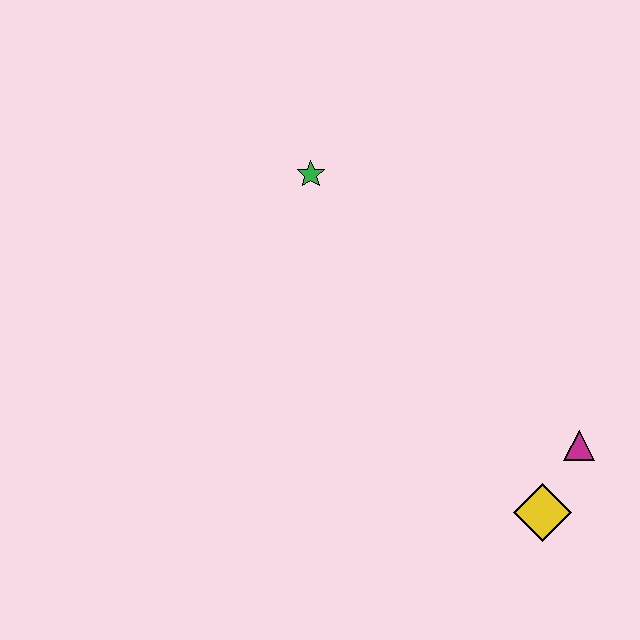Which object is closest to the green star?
The magenta triangle is closest to the green star.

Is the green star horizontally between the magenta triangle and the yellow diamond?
No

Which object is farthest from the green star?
The yellow diamond is farthest from the green star.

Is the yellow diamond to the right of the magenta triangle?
No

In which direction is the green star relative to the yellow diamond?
The green star is above the yellow diamond.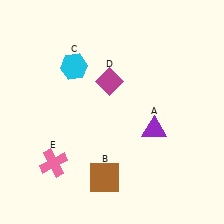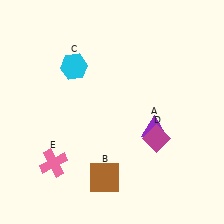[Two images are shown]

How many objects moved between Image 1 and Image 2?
1 object moved between the two images.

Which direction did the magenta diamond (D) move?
The magenta diamond (D) moved down.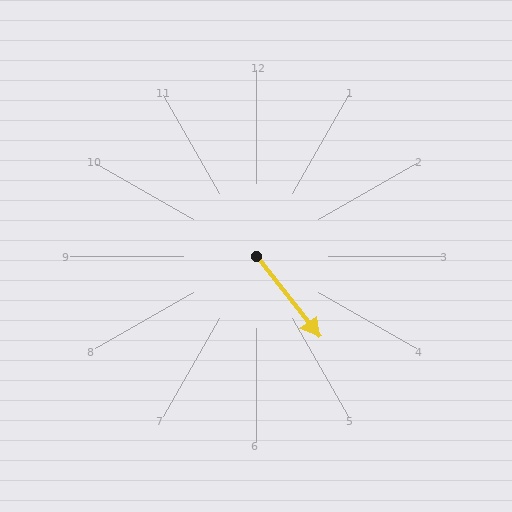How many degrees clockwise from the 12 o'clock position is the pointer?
Approximately 142 degrees.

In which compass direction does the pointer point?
Southeast.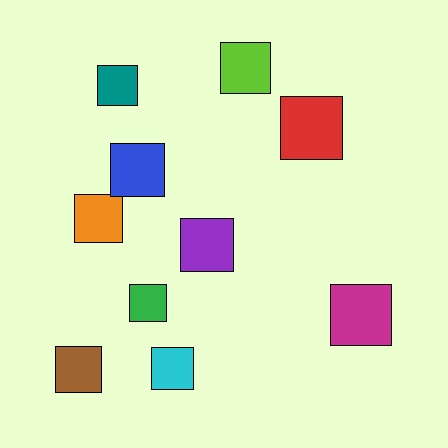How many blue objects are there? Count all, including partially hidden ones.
There is 1 blue object.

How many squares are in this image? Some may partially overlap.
There are 10 squares.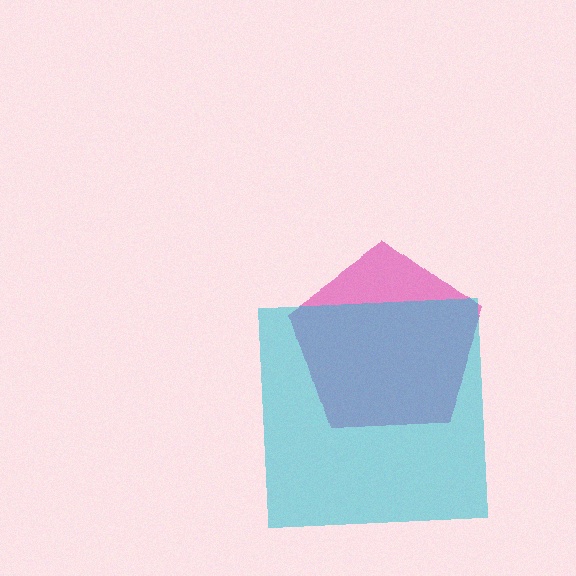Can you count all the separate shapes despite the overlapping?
Yes, there are 2 separate shapes.